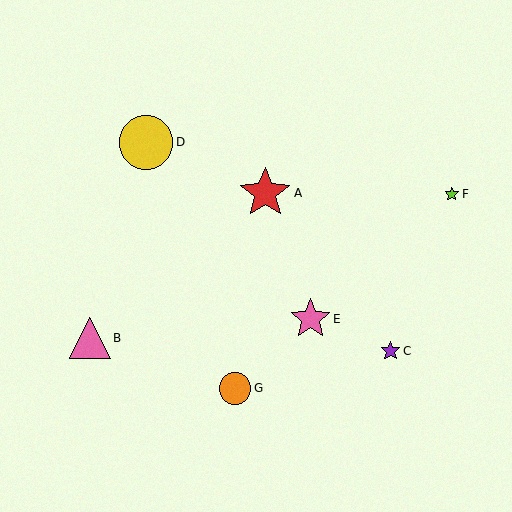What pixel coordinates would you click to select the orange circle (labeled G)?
Click at (235, 388) to select the orange circle G.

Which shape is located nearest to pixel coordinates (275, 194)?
The red star (labeled A) at (265, 193) is nearest to that location.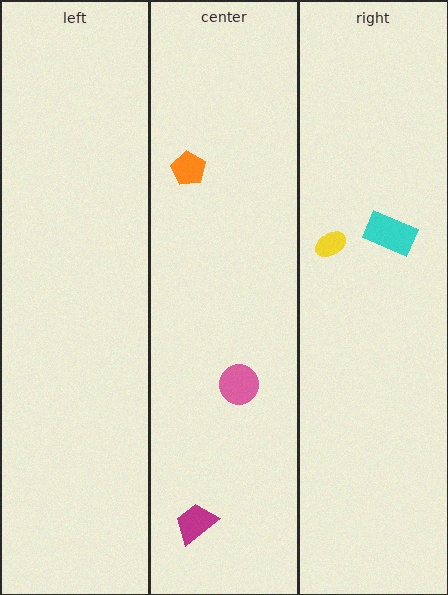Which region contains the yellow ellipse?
The right region.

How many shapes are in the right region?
2.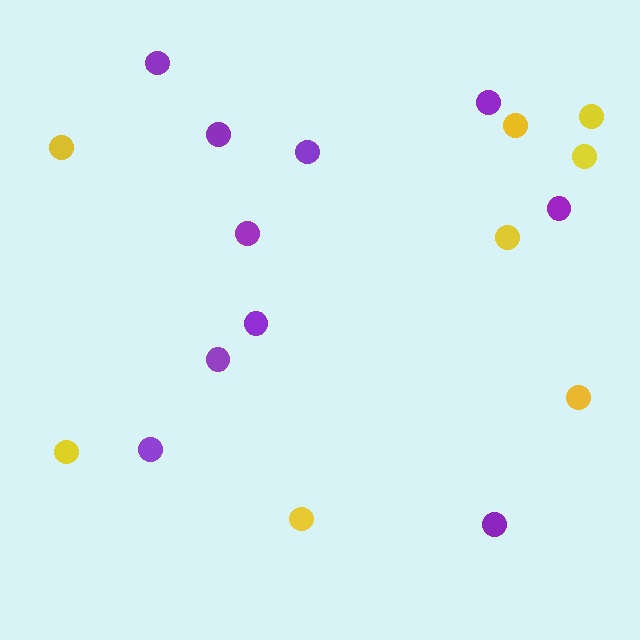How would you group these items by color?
There are 2 groups: one group of purple circles (10) and one group of yellow circles (8).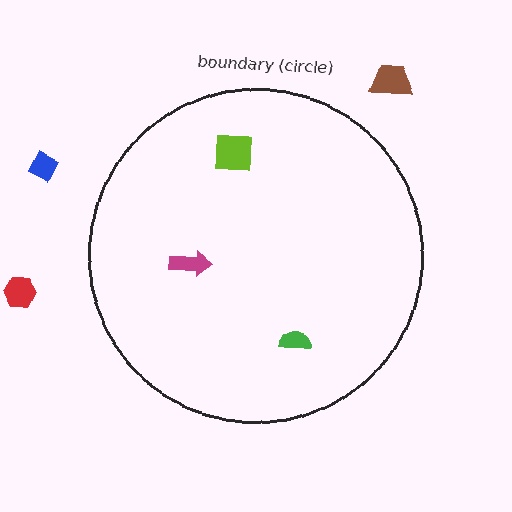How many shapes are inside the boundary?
3 inside, 3 outside.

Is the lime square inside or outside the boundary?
Inside.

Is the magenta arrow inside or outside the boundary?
Inside.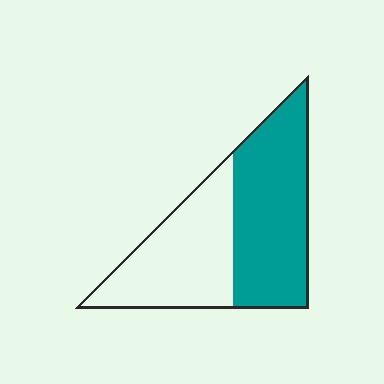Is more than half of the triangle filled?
Yes.